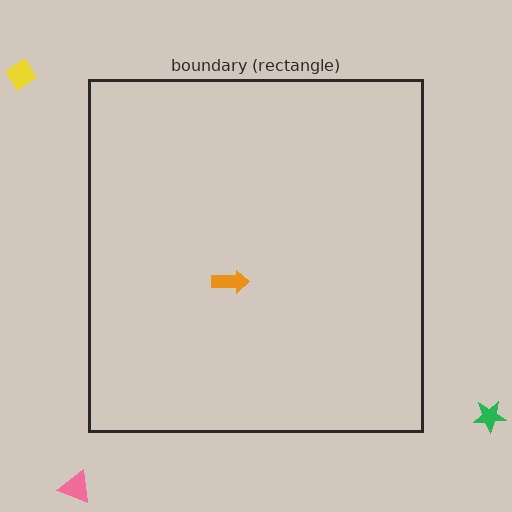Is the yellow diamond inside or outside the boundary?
Outside.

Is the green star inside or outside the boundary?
Outside.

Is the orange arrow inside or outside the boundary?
Inside.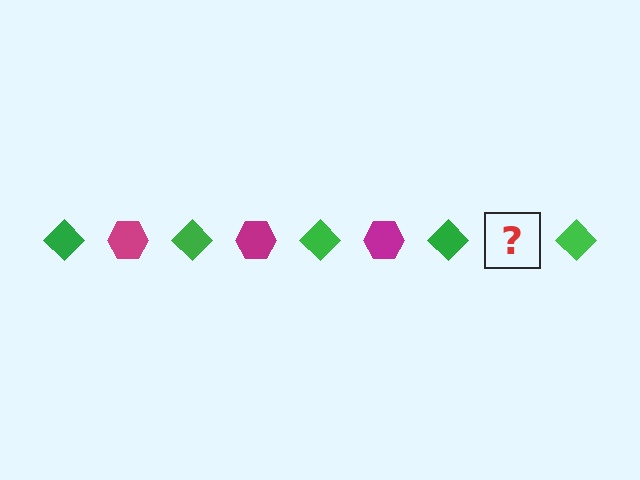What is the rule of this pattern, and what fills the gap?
The rule is that the pattern alternates between green diamond and magenta hexagon. The gap should be filled with a magenta hexagon.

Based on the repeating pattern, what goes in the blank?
The blank should be a magenta hexagon.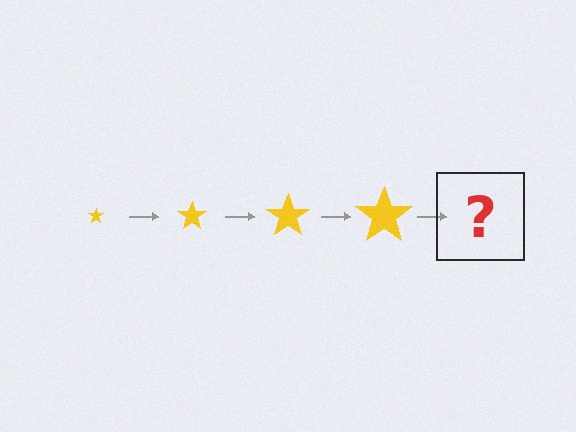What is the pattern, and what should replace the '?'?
The pattern is that the star gets progressively larger each step. The '?' should be a yellow star, larger than the previous one.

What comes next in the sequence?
The next element should be a yellow star, larger than the previous one.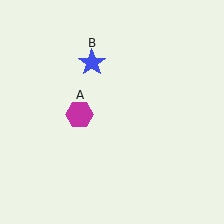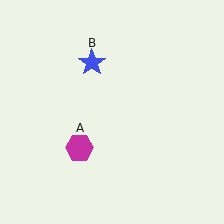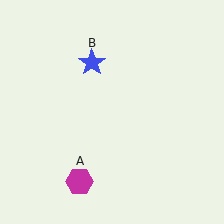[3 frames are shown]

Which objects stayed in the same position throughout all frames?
Blue star (object B) remained stationary.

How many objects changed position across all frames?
1 object changed position: magenta hexagon (object A).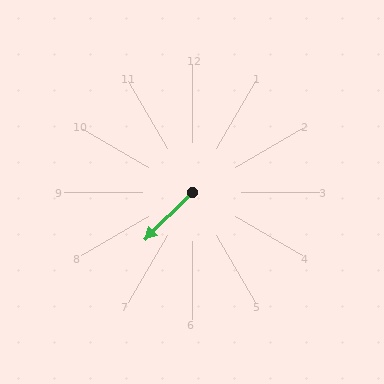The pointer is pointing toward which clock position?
Roughly 7 o'clock.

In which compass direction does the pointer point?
Southwest.